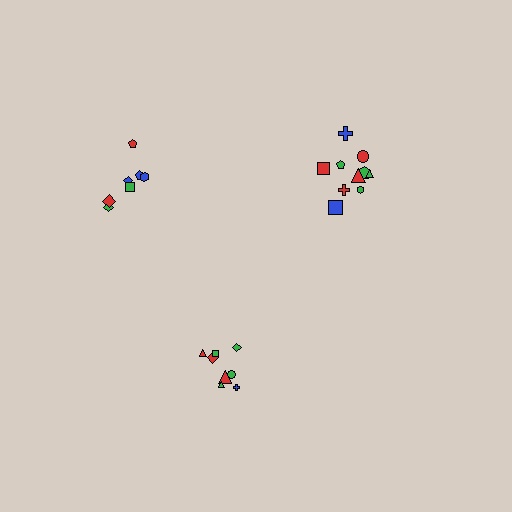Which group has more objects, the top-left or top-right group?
The top-right group.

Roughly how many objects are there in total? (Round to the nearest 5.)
Roughly 25 objects in total.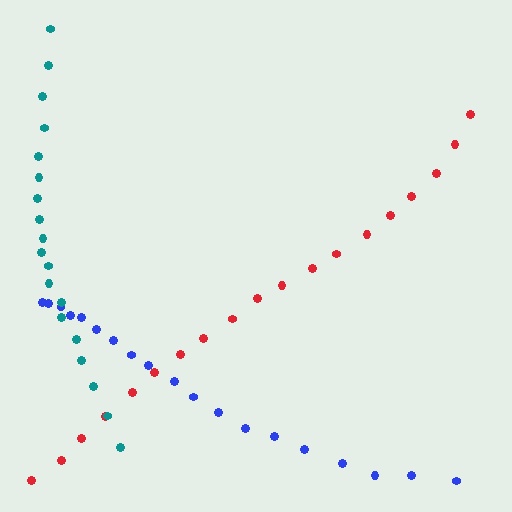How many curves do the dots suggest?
There are 3 distinct paths.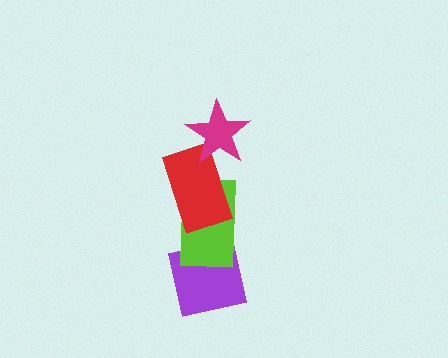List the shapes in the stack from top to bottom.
From top to bottom: the magenta star, the red rectangle, the lime rectangle, the purple square.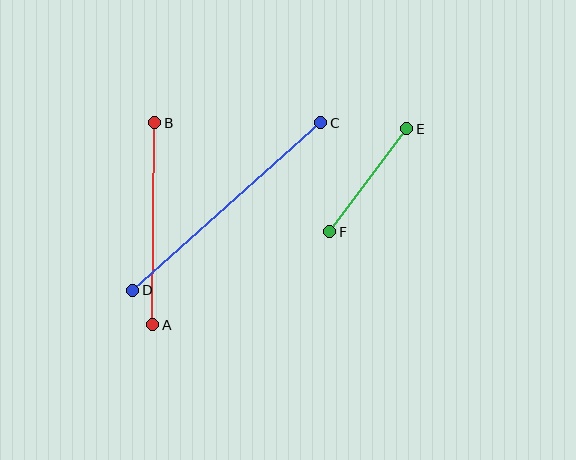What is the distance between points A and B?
The distance is approximately 202 pixels.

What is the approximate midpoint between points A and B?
The midpoint is at approximately (154, 224) pixels.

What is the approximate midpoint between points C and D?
The midpoint is at approximately (227, 206) pixels.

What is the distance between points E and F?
The distance is approximately 128 pixels.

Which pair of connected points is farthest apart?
Points C and D are farthest apart.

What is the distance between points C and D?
The distance is approximately 252 pixels.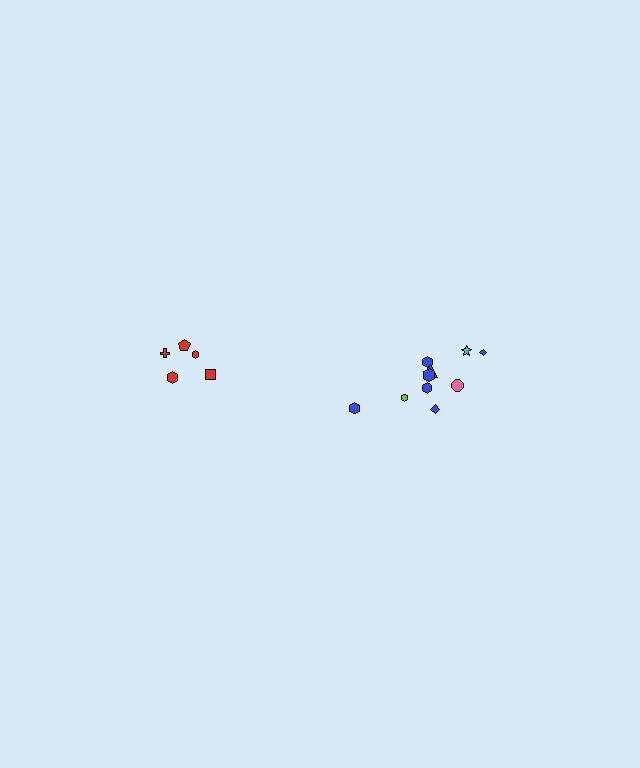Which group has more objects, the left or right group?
The right group.